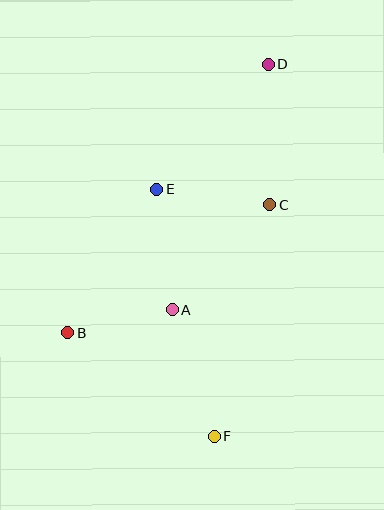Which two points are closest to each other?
Points A and B are closest to each other.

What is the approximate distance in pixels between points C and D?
The distance between C and D is approximately 140 pixels.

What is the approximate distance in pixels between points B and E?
The distance between B and E is approximately 168 pixels.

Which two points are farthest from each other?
Points D and F are farthest from each other.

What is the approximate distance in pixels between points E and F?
The distance between E and F is approximately 254 pixels.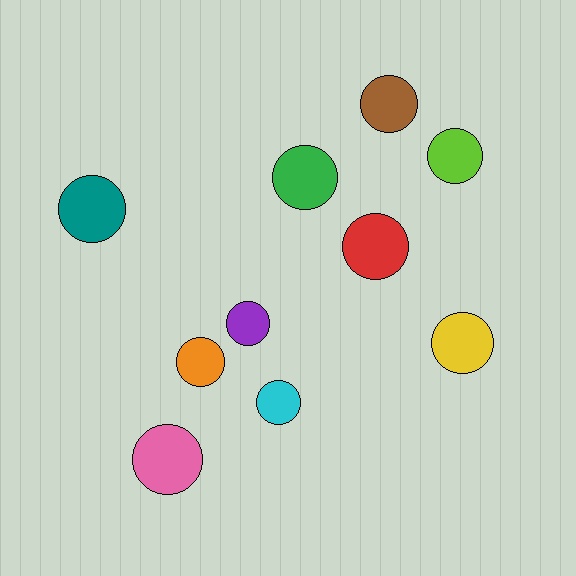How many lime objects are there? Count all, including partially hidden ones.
There is 1 lime object.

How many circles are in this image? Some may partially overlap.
There are 10 circles.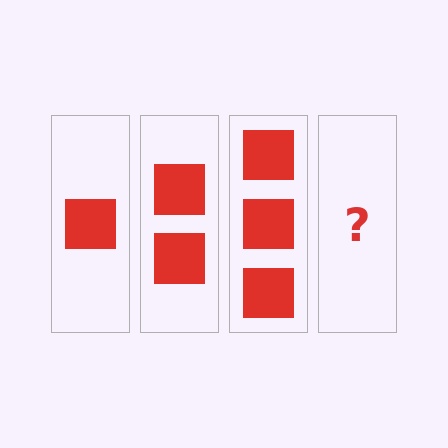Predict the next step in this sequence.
The next step is 4 squares.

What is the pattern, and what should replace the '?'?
The pattern is that each step adds one more square. The '?' should be 4 squares.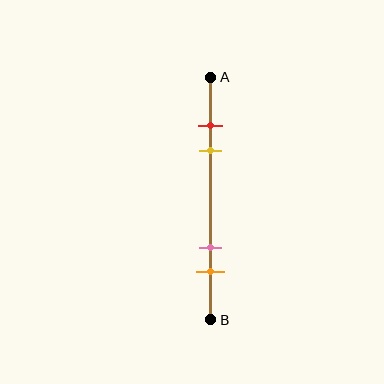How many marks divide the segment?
There are 4 marks dividing the segment.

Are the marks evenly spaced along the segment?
No, the marks are not evenly spaced.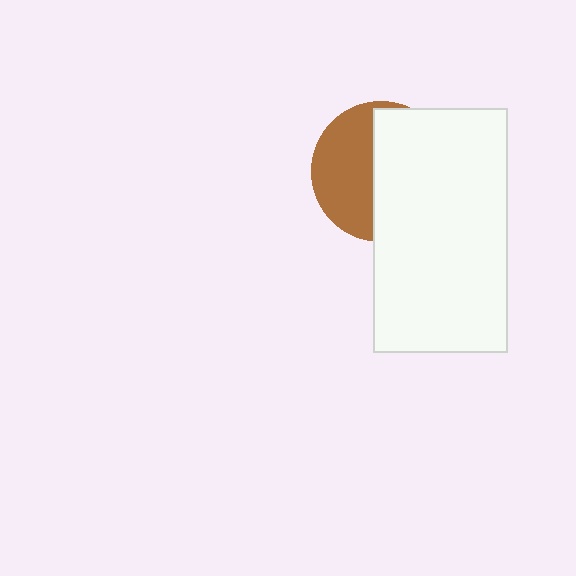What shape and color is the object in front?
The object in front is a white rectangle.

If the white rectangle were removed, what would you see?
You would see the complete brown circle.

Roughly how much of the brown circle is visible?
A small part of it is visible (roughly 44%).